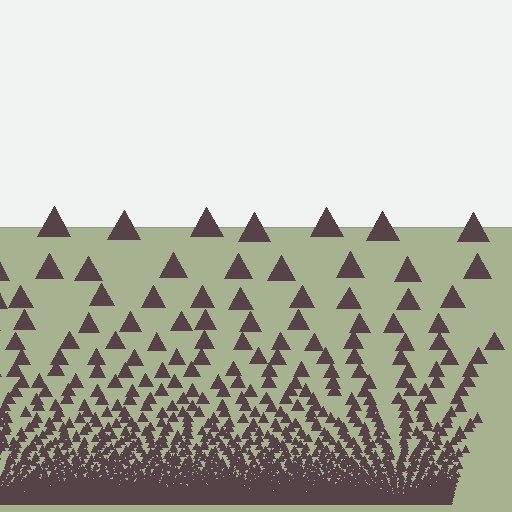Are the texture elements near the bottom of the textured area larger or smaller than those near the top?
Smaller. The gradient is inverted — elements near the bottom are smaller and denser.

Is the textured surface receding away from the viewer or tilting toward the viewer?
The surface appears to tilt toward the viewer. Texture elements get larger and sparser toward the top.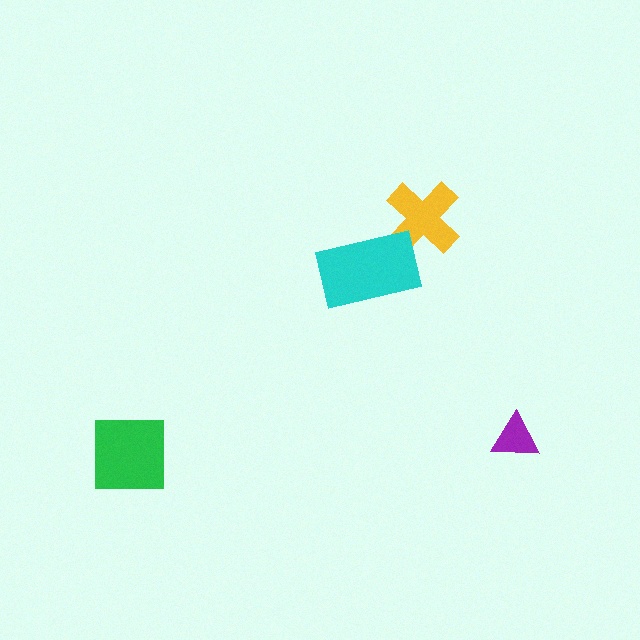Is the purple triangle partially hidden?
No, no other shape covers it.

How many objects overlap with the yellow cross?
1 object overlaps with the yellow cross.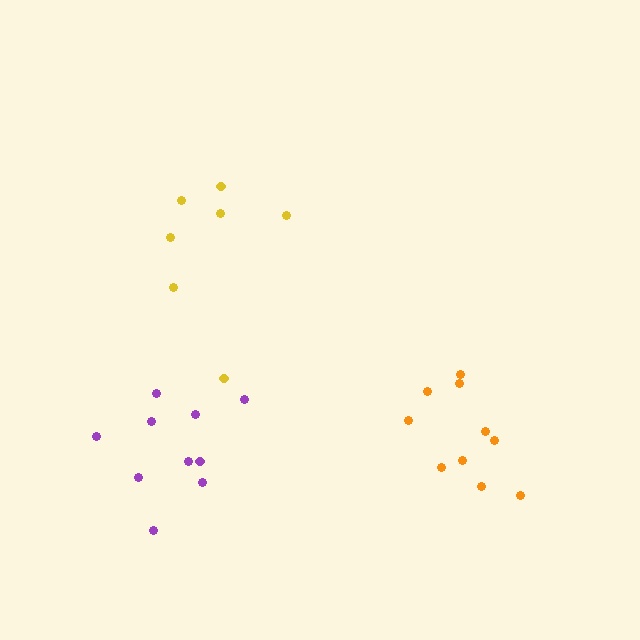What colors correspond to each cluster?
The clusters are colored: orange, purple, yellow.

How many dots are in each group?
Group 1: 10 dots, Group 2: 10 dots, Group 3: 7 dots (27 total).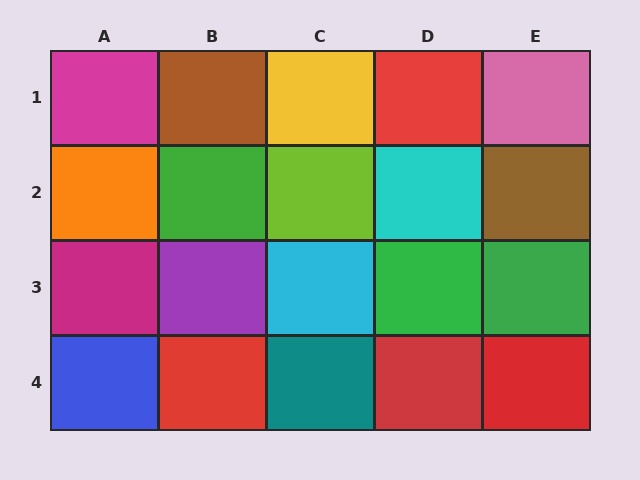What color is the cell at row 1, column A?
Magenta.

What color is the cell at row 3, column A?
Magenta.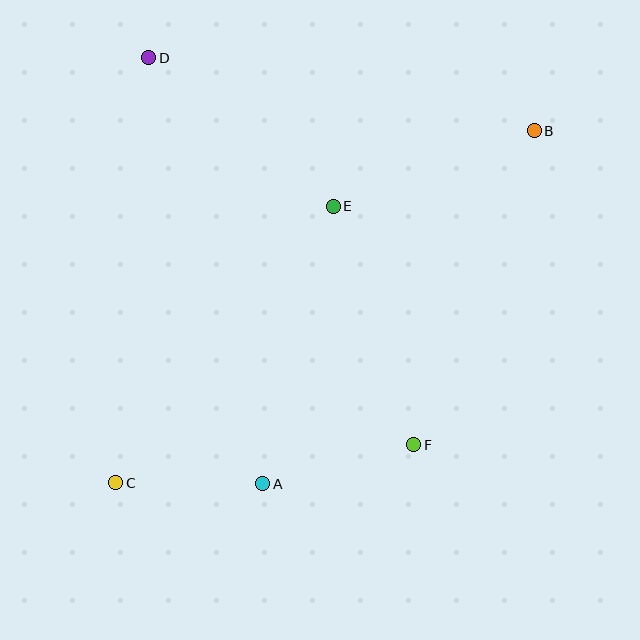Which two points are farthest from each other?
Points B and C are farthest from each other.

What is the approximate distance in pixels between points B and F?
The distance between B and F is approximately 336 pixels.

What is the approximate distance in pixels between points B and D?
The distance between B and D is approximately 392 pixels.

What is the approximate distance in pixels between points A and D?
The distance between A and D is approximately 441 pixels.